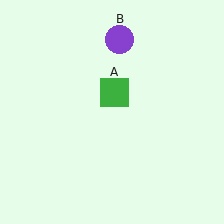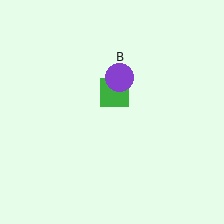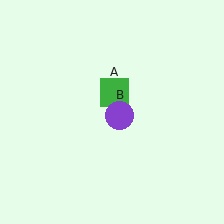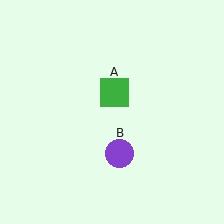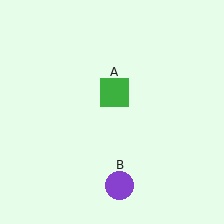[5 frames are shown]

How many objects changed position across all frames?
1 object changed position: purple circle (object B).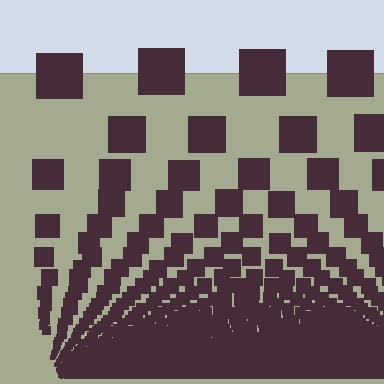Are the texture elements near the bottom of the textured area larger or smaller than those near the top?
Smaller. The gradient is inverted — elements near the bottom are smaller and denser.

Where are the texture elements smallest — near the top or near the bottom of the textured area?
Near the bottom.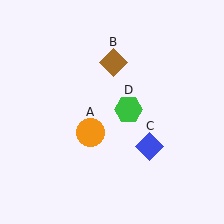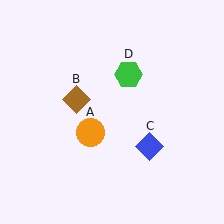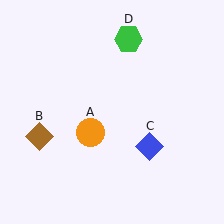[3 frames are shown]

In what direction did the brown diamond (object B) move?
The brown diamond (object B) moved down and to the left.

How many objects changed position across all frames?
2 objects changed position: brown diamond (object B), green hexagon (object D).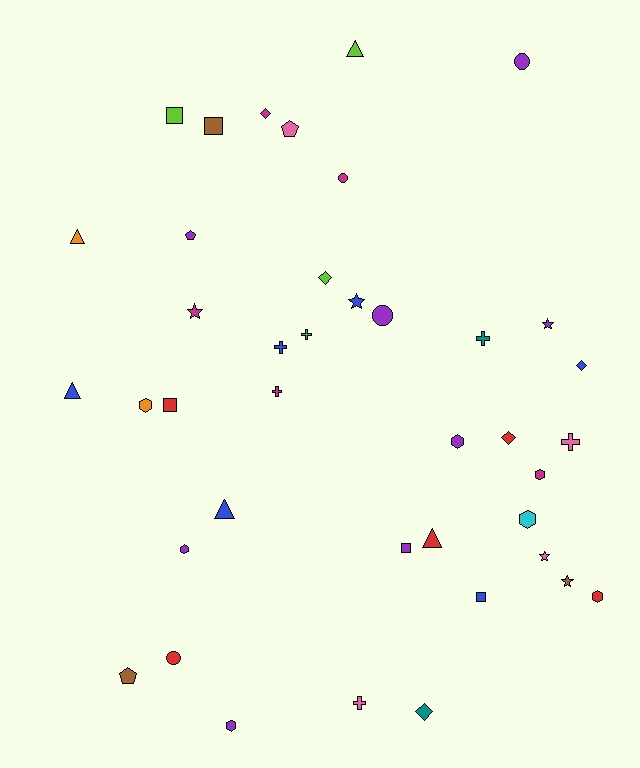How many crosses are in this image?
There are 6 crosses.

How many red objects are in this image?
There are 5 red objects.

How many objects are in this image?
There are 40 objects.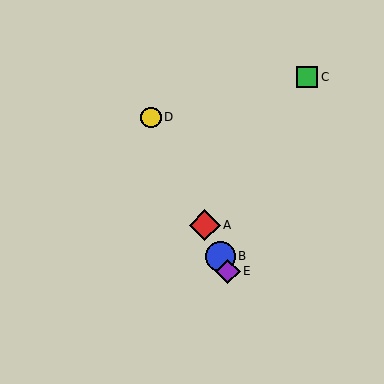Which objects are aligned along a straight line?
Objects A, B, D, E are aligned along a straight line.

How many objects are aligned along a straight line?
4 objects (A, B, D, E) are aligned along a straight line.